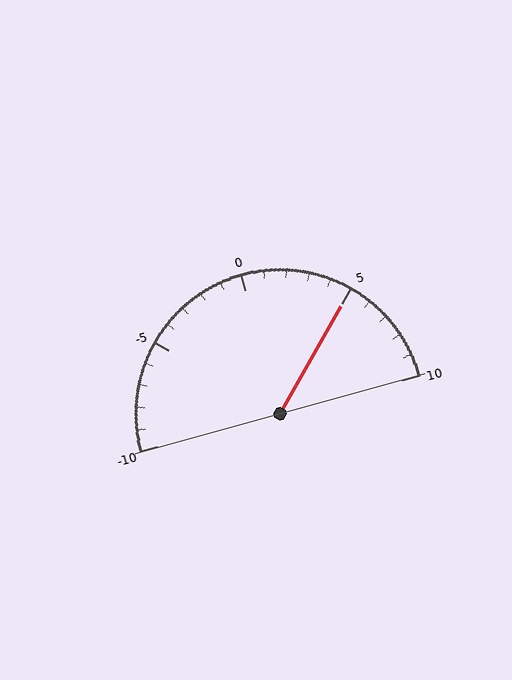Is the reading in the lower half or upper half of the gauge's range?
The reading is in the upper half of the range (-10 to 10).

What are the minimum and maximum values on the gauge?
The gauge ranges from -10 to 10.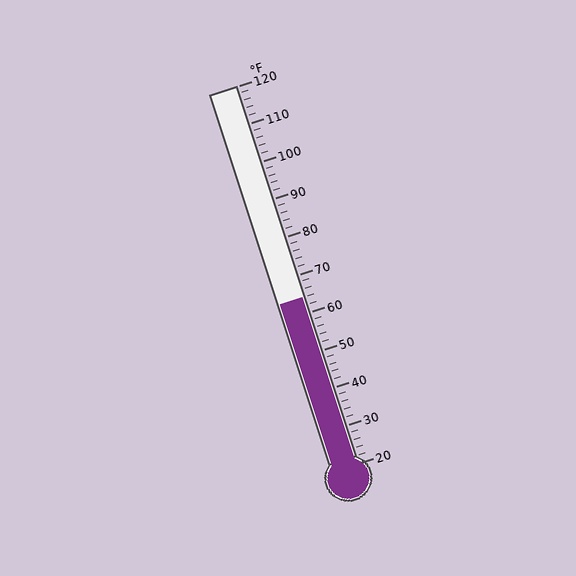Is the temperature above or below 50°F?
The temperature is above 50°F.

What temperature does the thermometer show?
The thermometer shows approximately 64°F.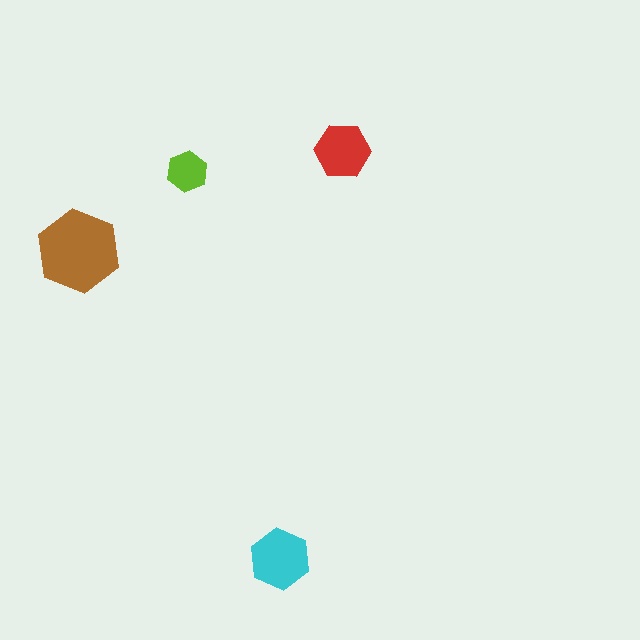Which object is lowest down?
The cyan hexagon is bottommost.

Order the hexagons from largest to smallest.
the brown one, the cyan one, the red one, the lime one.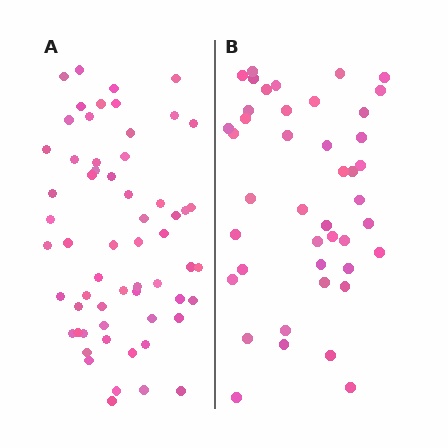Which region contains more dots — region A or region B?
Region A (the left region) has more dots.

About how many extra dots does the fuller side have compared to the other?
Region A has approximately 15 more dots than region B.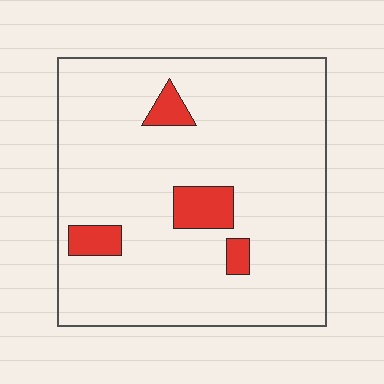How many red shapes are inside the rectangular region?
4.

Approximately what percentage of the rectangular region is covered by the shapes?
Approximately 10%.